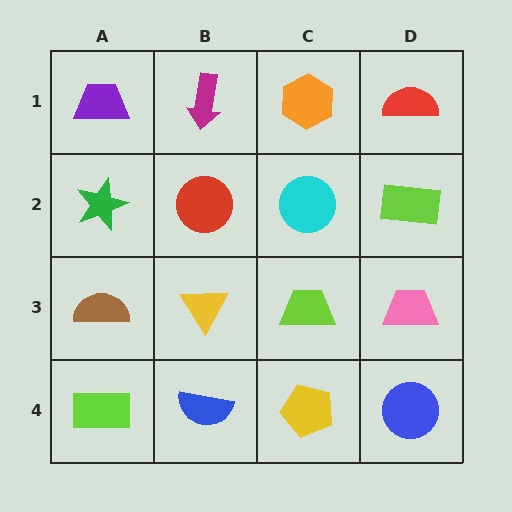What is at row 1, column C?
An orange hexagon.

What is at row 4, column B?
A blue semicircle.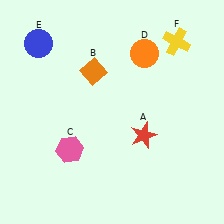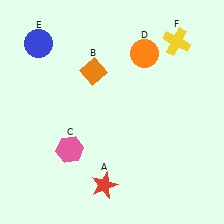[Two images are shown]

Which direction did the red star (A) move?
The red star (A) moved down.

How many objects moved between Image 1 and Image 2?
1 object moved between the two images.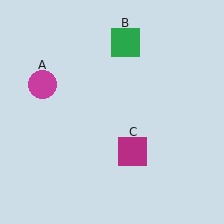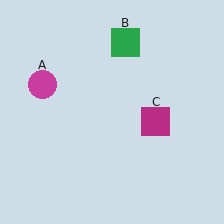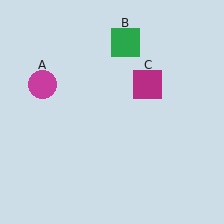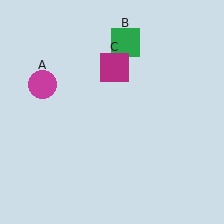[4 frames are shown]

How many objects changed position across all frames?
1 object changed position: magenta square (object C).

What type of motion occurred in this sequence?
The magenta square (object C) rotated counterclockwise around the center of the scene.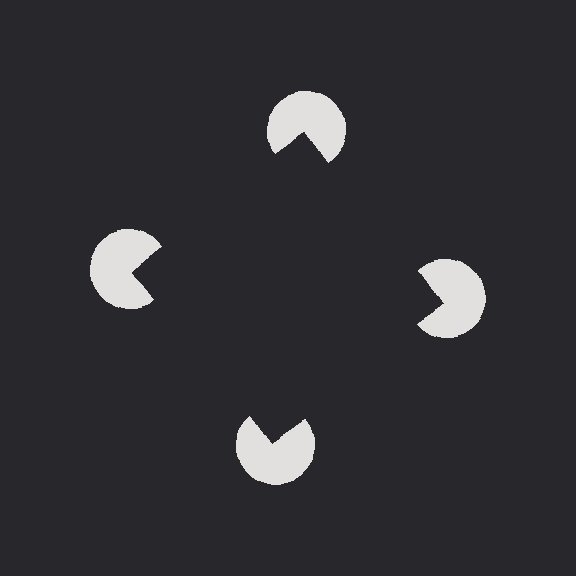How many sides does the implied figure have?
4 sides.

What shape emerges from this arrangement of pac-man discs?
An illusory square — its edges are inferred from the aligned wedge cuts in the pac-man discs, not physically drawn.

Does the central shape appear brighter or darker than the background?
It typically appears slightly darker than the background, even though no actual brightness change is drawn.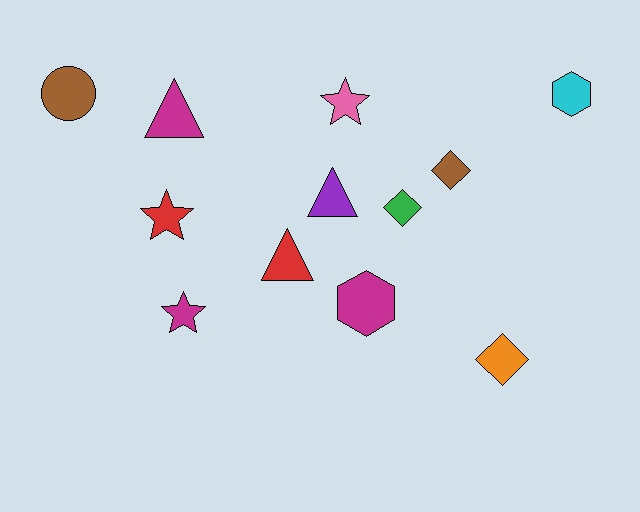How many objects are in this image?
There are 12 objects.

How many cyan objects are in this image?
There is 1 cyan object.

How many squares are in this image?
There are no squares.